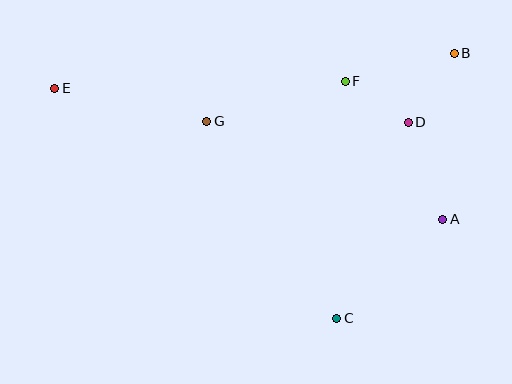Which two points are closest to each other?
Points D and F are closest to each other.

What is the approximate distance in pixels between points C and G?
The distance between C and G is approximately 236 pixels.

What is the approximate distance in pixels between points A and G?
The distance between A and G is approximately 255 pixels.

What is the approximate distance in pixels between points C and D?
The distance between C and D is approximately 209 pixels.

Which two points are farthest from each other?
Points A and E are farthest from each other.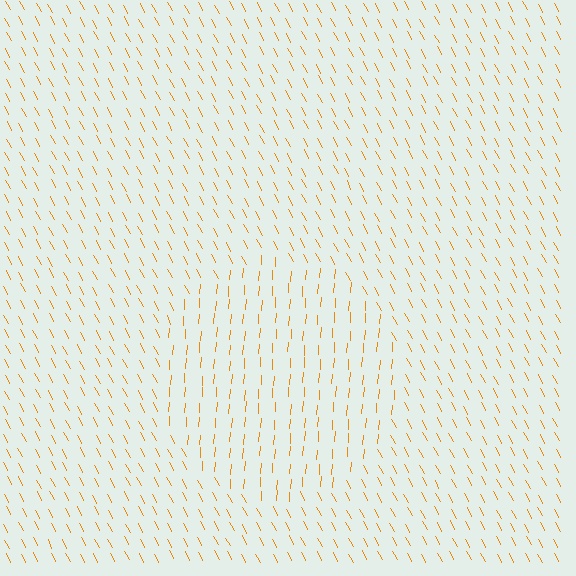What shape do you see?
I see a circle.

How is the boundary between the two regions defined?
The boundary is defined purely by a change in line orientation (approximately 31 degrees difference). All lines are the same color and thickness.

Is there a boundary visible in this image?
Yes, there is a texture boundary formed by a change in line orientation.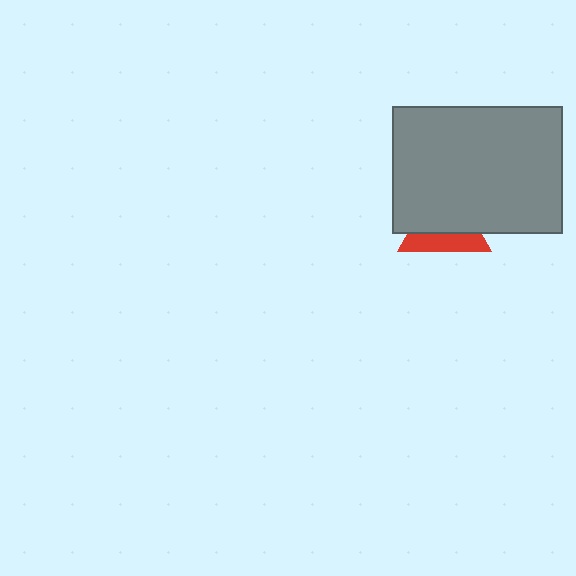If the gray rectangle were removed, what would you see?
You would see the complete red triangle.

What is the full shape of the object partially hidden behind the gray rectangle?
The partially hidden object is a red triangle.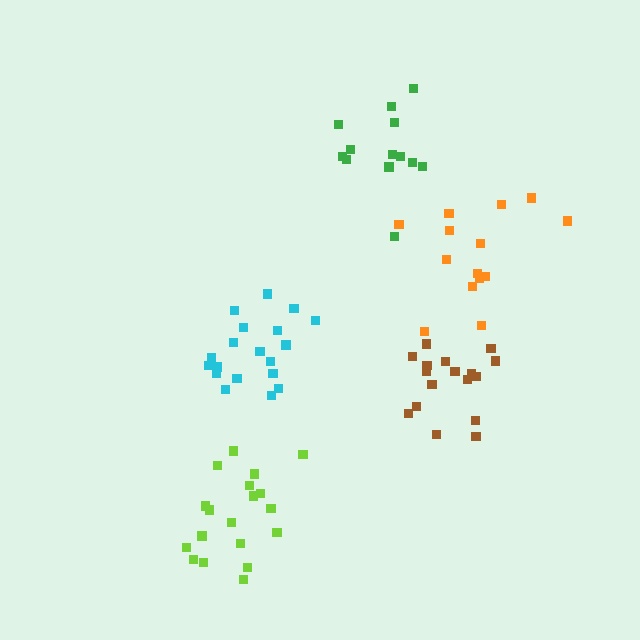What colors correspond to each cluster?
The clusters are colored: brown, lime, green, cyan, orange.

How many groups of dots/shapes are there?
There are 5 groups.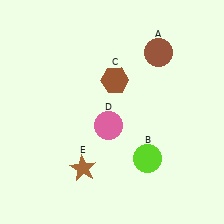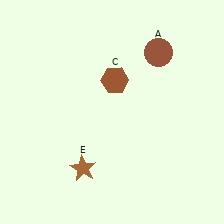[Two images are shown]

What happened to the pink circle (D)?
The pink circle (D) was removed in Image 2. It was in the bottom-left area of Image 1.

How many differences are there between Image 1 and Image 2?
There are 2 differences between the two images.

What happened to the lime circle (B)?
The lime circle (B) was removed in Image 2. It was in the bottom-right area of Image 1.